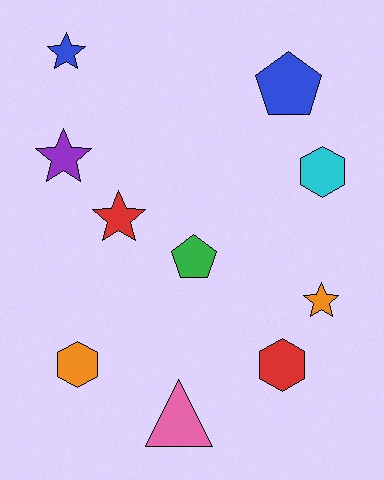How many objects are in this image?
There are 10 objects.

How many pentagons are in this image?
There are 2 pentagons.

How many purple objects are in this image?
There is 1 purple object.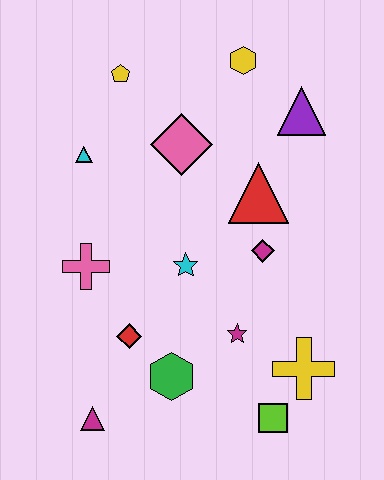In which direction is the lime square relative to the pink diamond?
The lime square is below the pink diamond.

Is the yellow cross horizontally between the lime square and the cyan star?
No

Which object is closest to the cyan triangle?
The yellow pentagon is closest to the cyan triangle.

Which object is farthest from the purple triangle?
The magenta triangle is farthest from the purple triangle.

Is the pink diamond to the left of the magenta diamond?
Yes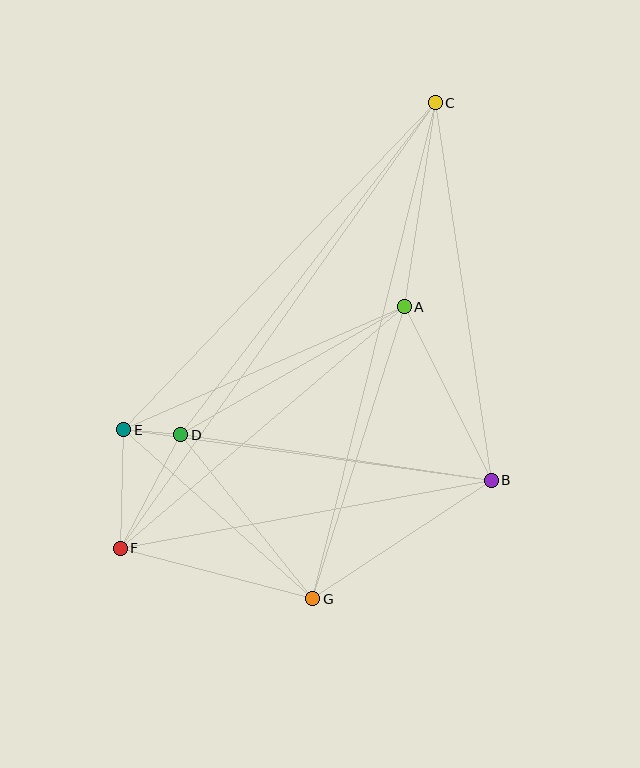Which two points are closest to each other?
Points D and E are closest to each other.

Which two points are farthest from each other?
Points C and F are farthest from each other.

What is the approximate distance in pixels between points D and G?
The distance between D and G is approximately 210 pixels.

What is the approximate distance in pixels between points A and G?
The distance between A and G is approximately 306 pixels.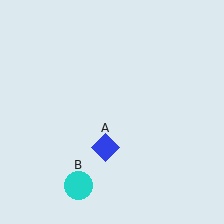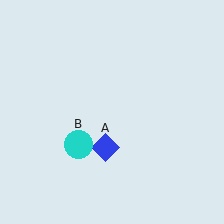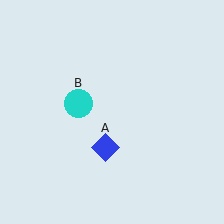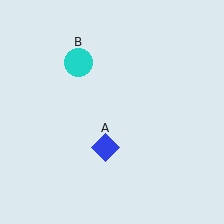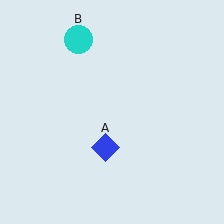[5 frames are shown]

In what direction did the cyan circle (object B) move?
The cyan circle (object B) moved up.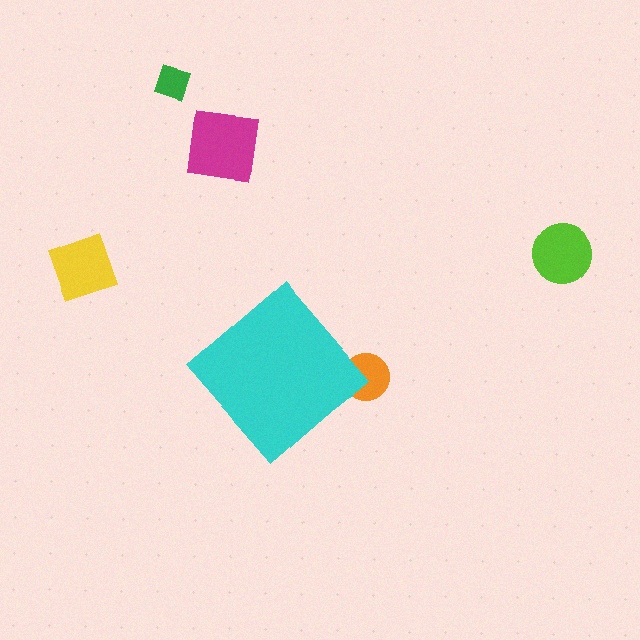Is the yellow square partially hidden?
No, the yellow square is fully visible.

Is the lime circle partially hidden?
No, the lime circle is fully visible.